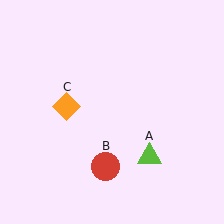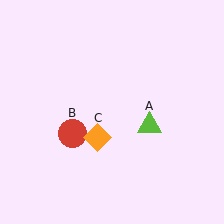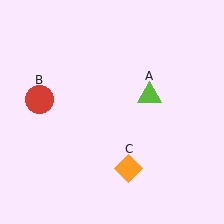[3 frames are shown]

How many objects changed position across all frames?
3 objects changed position: lime triangle (object A), red circle (object B), orange diamond (object C).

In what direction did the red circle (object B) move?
The red circle (object B) moved up and to the left.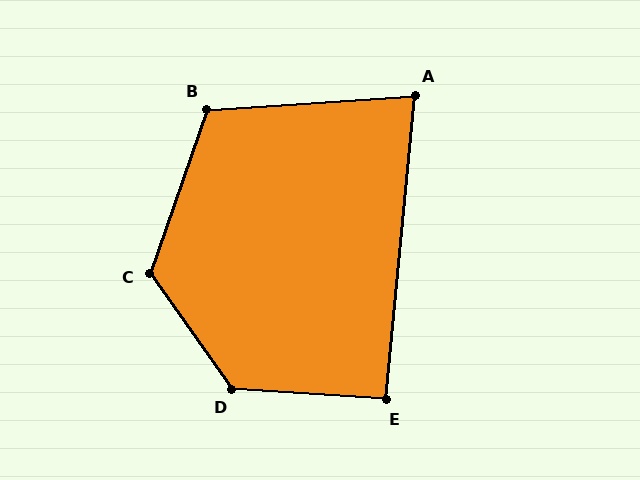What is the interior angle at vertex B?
Approximately 113 degrees (obtuse).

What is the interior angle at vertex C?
Approximately 126 degrees (obtuse).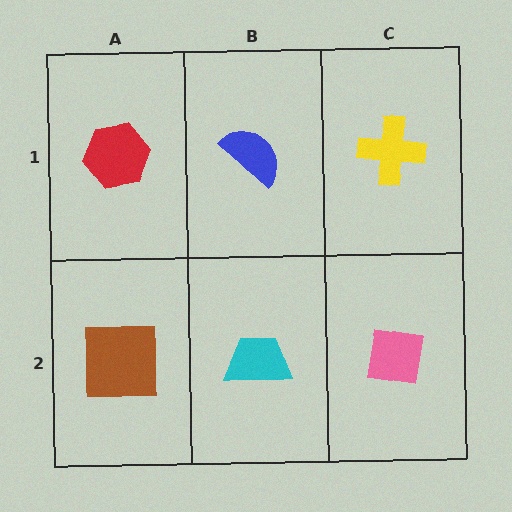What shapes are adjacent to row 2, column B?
A blue semicircle (row 1, column B), a brown square (row 2, column A), a pink square (row 2, column C).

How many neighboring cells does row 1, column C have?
2.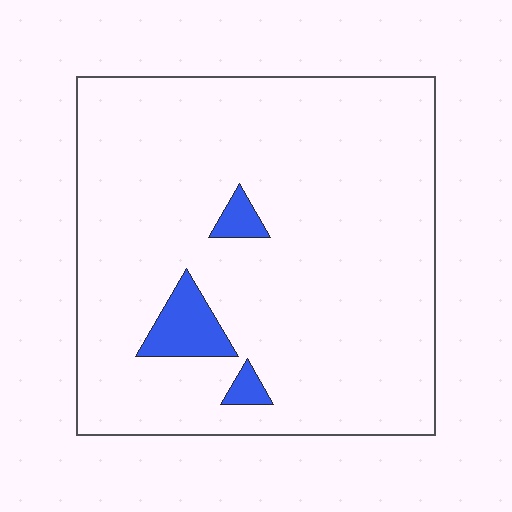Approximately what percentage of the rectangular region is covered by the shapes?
Approximately 5%.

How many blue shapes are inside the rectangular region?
3.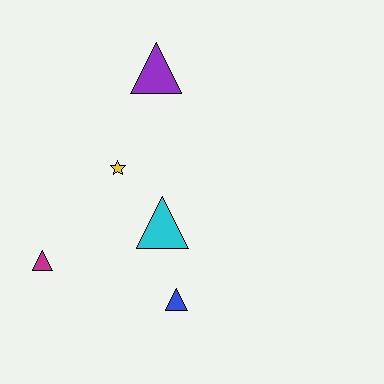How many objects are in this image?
There are 5 objects.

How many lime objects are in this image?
There are no lime objects.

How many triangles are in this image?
There are 4 triangles.